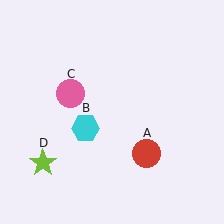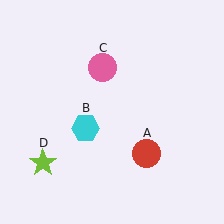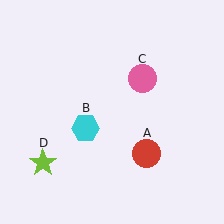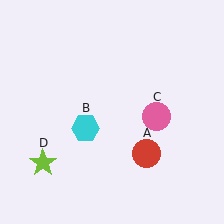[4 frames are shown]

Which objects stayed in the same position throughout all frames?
Red circle (object A) and cyan hexagon (object B) and lime star (object D) remained stationary.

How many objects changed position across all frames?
1 object changed position: pink circle (object C).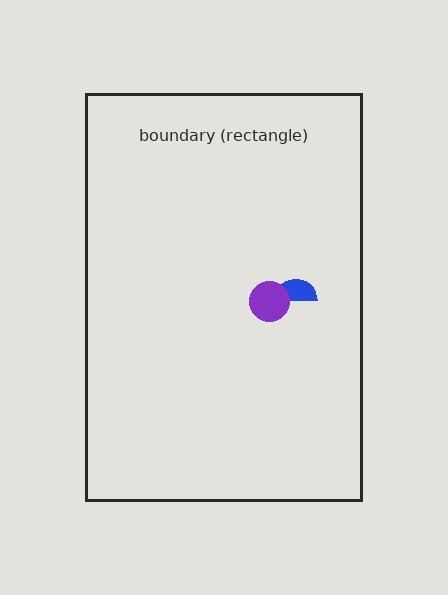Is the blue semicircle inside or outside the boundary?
Inside.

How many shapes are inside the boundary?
2 inside, 0 outside.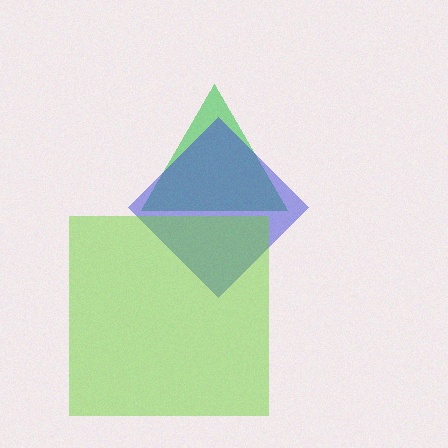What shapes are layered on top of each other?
The layered shapes are: a green triangle, a blue diamond, a lime square.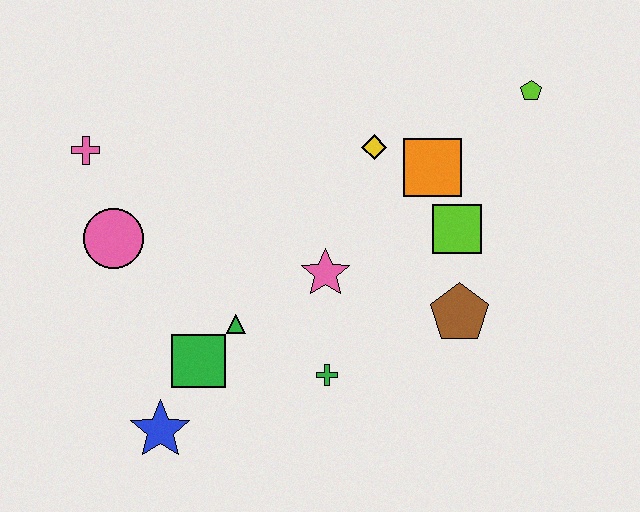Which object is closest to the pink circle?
The pink cross is closest to the pink circle.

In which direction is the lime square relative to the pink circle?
The lime square is to the right of the pink circle.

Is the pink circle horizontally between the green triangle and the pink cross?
Yes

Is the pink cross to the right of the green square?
No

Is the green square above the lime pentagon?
No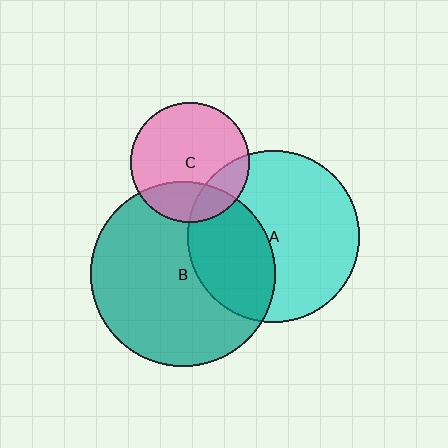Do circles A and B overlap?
Yes.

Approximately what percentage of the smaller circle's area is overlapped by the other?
Approximately 35%.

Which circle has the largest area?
Circle B (teal).